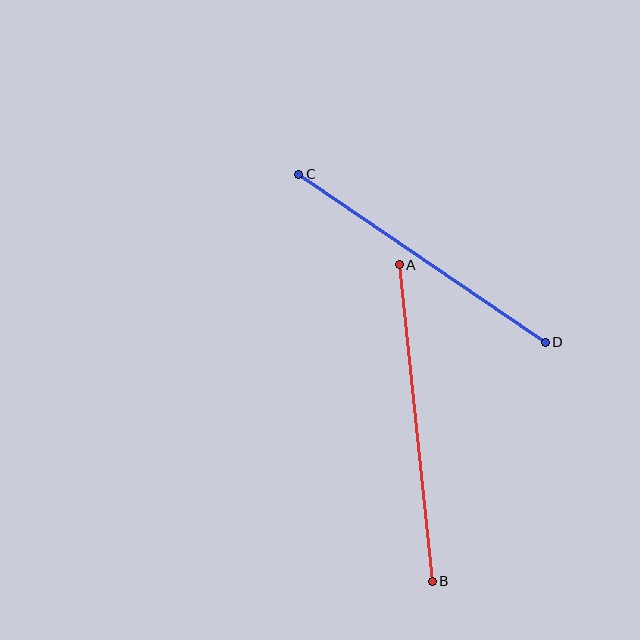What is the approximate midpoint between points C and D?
The midpoint is at approximately (422, 258) pixels.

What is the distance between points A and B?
The distance is approximately 318 pixels.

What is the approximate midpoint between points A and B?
The midpoint is at approximately (416, 423) pixels.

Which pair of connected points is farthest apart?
Points A and B are farthest apart.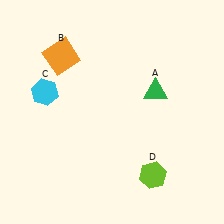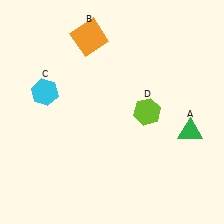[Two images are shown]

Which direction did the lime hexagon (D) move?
The lime hexagon (D) moved up.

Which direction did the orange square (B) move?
The orange square (B) moved right.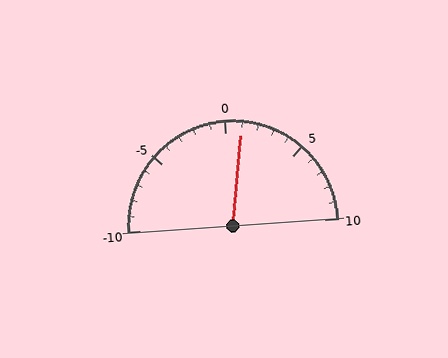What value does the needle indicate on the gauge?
The needle indicates approximately 1.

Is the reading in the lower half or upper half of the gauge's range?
The reading is in the upper half of the range (-10 to 10).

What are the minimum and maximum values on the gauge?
The gauge ranges from -10 to 10.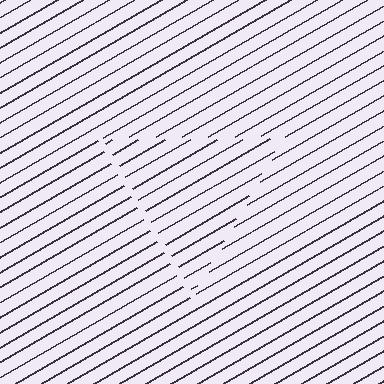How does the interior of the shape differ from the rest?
The interior of the shape contains the same grating, shifted by half a period — the contour is defined by the phase discontinuity where line-ends from the inner and outer gratings abut.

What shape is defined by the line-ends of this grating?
An illusory triangle. The interior of the shape contains the same grating, shifted by half a period — the contour is defined by the phase discontinuity where line-ends from the inner and outer gratings abut.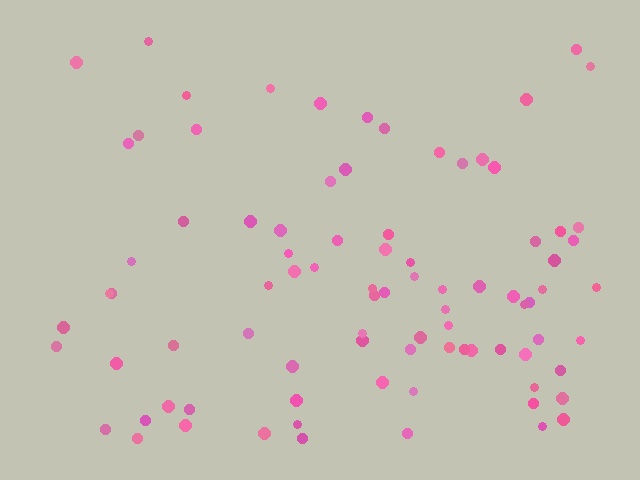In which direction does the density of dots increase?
From top to bottom, with the bottom side densest.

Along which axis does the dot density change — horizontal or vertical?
Vertical.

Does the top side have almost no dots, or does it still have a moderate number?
Still a moderate number, just noticeably fewer than the bottom.